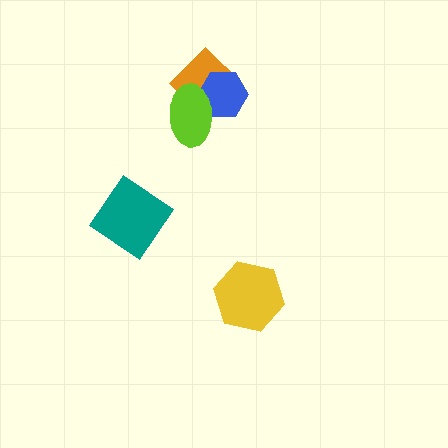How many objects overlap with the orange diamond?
2 objects overlap with the orange diamond.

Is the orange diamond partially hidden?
Yes, it is partially covered by another shape.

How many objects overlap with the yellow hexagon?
0 objects overlap with the yellow hexagon.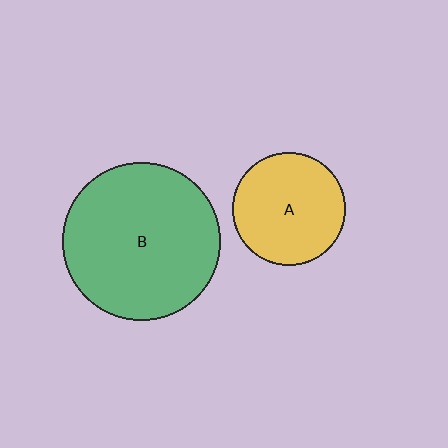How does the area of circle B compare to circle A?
Approximately 1.9 times.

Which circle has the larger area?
Circle B (green).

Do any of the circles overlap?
No, none of the circles overlap.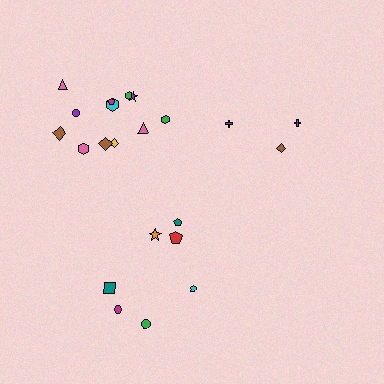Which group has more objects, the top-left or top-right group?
The top-left group.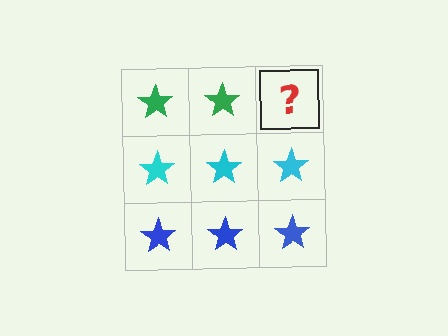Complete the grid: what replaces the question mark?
The question mark should be replaced with a green star.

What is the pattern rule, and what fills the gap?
The rule is that each row has a consistent color. The gap should be filled with a green star.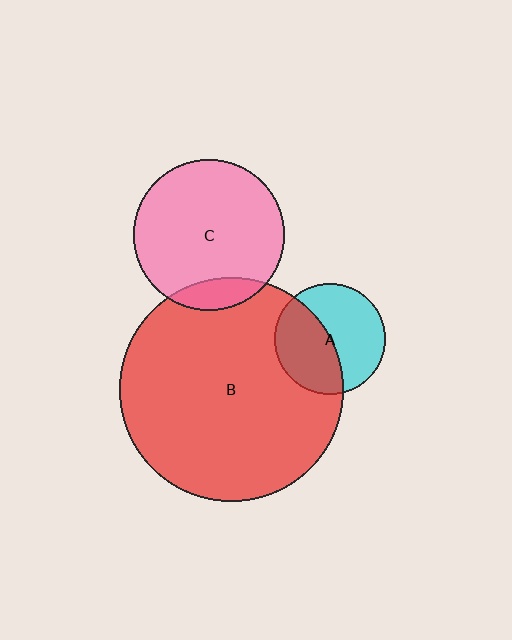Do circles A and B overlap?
Yes.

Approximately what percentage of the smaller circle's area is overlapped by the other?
Approximately 45%.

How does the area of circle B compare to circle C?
Approximately 2.2 times.